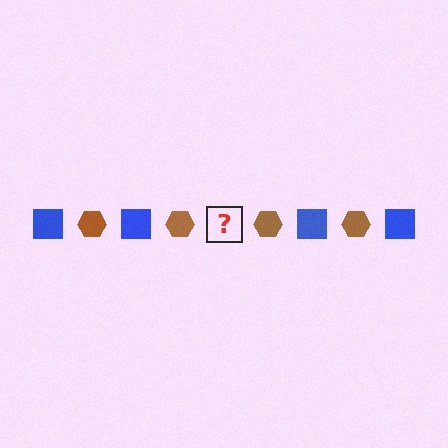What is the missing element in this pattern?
The missing element is a blue square.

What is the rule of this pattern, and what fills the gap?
The rule is that the pattern alternates between blue square and brown hexagon. The gap should be filled with a blue square.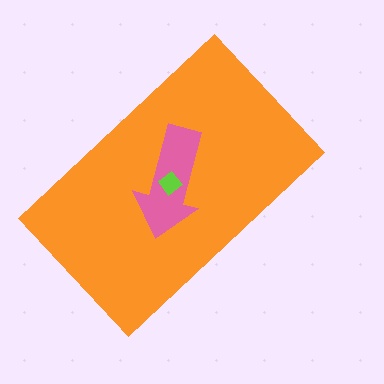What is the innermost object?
The lime diamond.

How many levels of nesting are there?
3.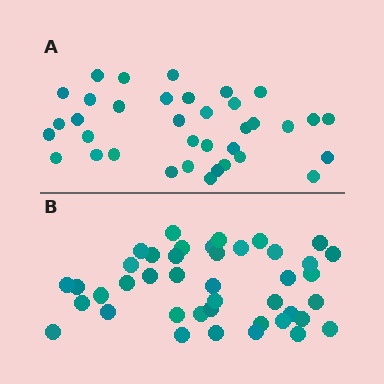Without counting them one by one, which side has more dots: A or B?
Region B (the bottom region) has more dots.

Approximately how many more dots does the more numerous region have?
Region B has about 6 more dots than region A.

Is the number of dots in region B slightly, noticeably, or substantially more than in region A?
Region B has only slightly more — the two regions are fairly close. The ratio is roughly 1.2 to 1.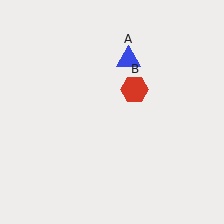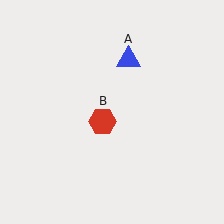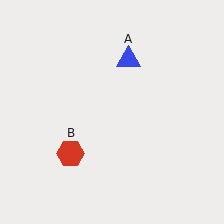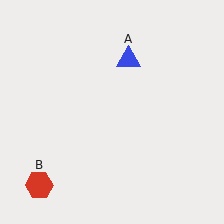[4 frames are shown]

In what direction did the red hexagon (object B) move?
The red hexagon (object B) moved down and to the left.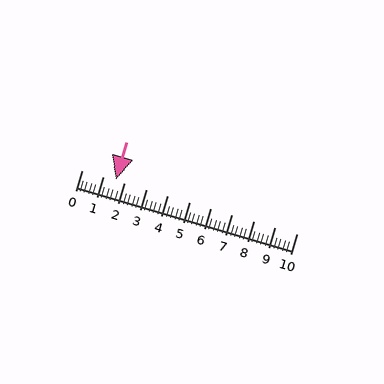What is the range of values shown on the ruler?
The ruler shows values from 0 to 10.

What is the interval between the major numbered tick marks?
The major tick marks are spaced 1 units apart.